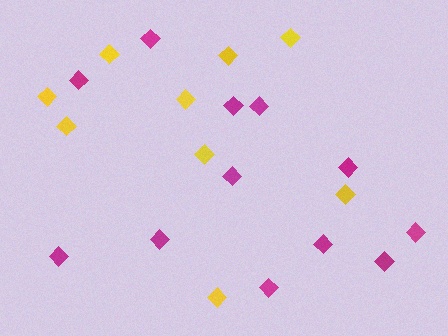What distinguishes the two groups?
There are 2 groups: one group of yellow diamonds (9) and one group of magenta diamonds (12).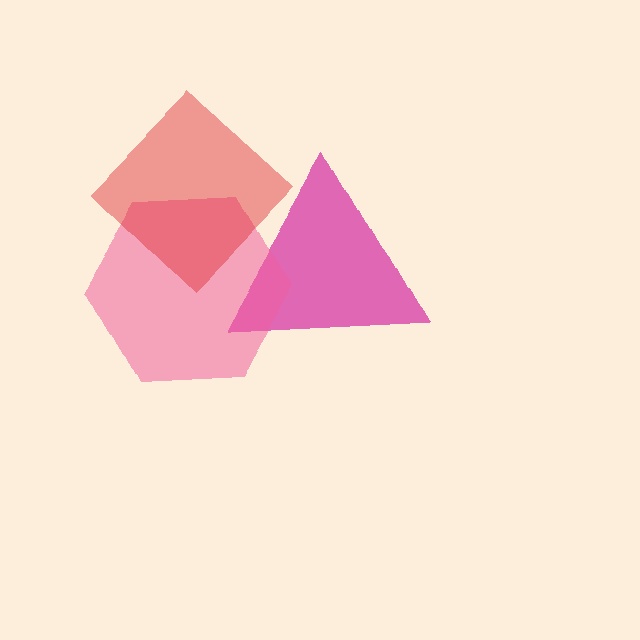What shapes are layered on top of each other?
The layered shapes are: a magenta triangle, a pink hexagon, a red diamond.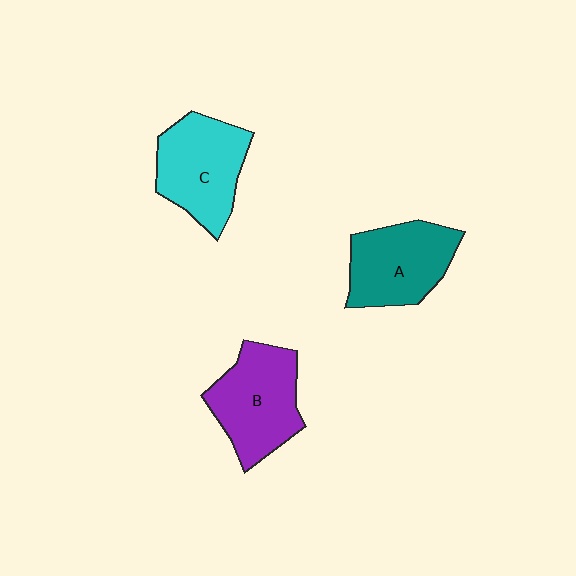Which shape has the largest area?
Shape B (purple).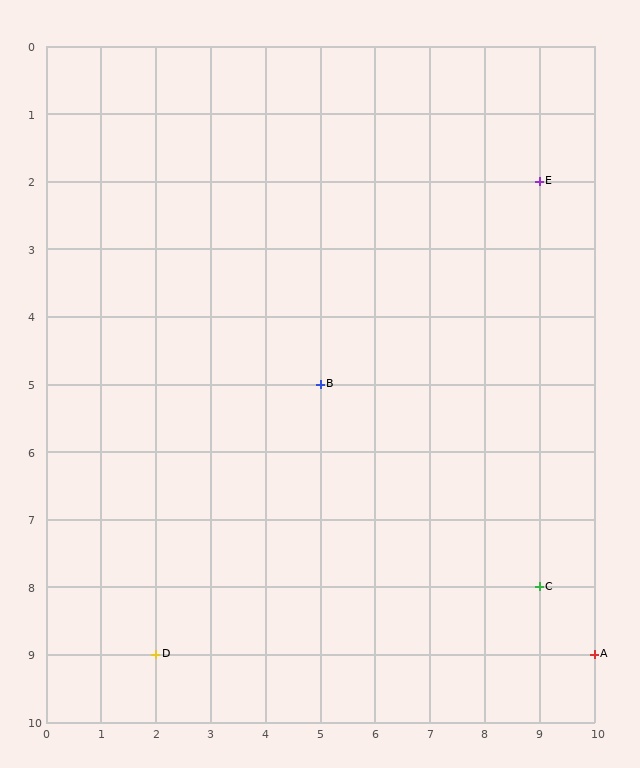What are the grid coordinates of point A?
Point A is at grid coordinates (10, 9).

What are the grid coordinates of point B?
Point B is at grid coordinates (5, 5).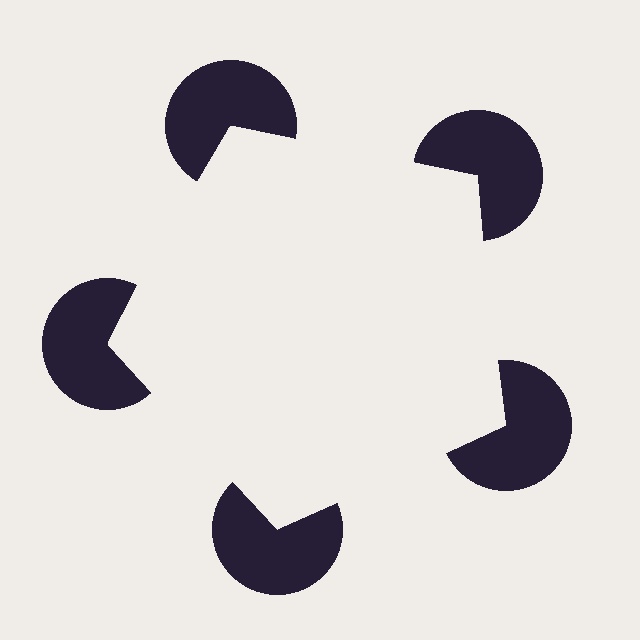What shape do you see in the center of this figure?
An illusory pentagon — its edges are inferred from the aligned wedge cuts in the pac-man discs, not physically drawn.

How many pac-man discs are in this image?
There are 5 — one at each vertex of the illusory pentagon.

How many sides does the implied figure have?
5 sides.